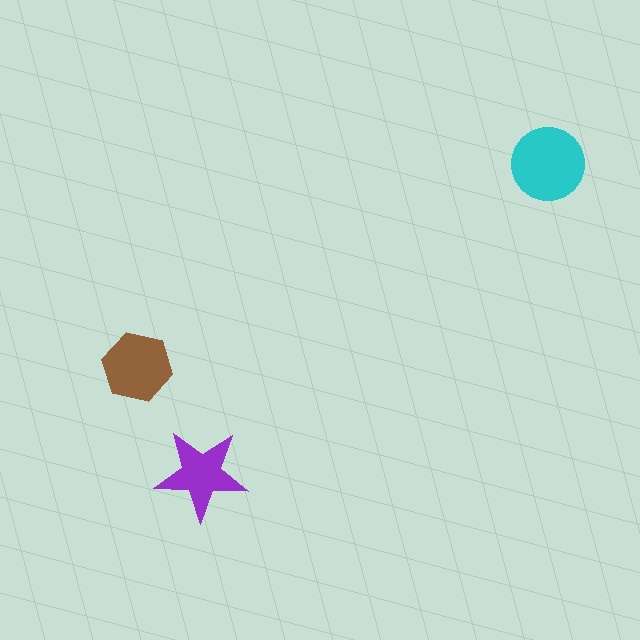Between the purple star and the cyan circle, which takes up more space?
The cyan circle.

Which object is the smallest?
The purple star.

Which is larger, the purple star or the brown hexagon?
The brown hexagon.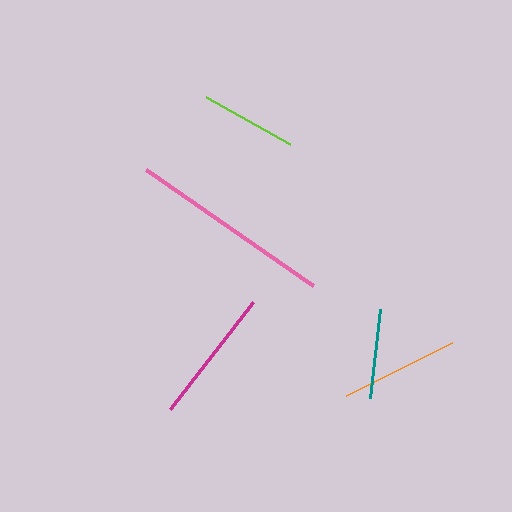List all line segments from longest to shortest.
From longest to shortest: pink, magenta, orange, lime, teal.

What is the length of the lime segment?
The lime segment is approximately 96 pixels long.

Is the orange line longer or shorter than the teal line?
The orange line is longer than the teal line.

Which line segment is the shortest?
The teal line is the shortest at approximately 89 pixels.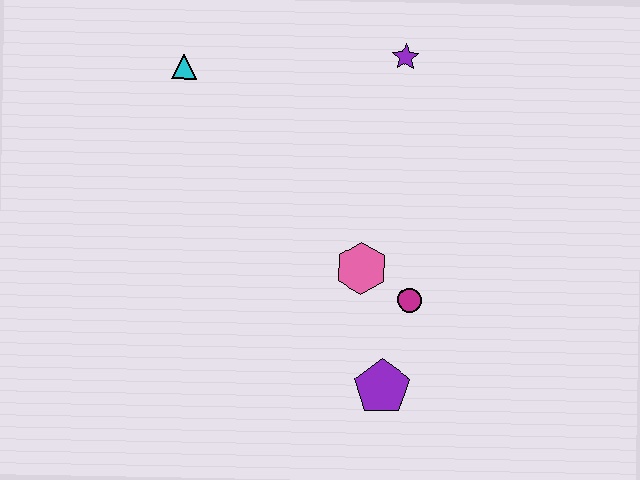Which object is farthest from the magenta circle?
The cyan triangle is farthest from the magenta circle.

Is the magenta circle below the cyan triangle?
Yes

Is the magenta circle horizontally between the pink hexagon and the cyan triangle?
No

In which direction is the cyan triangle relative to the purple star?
The cyan triangle is to the left of the purple star.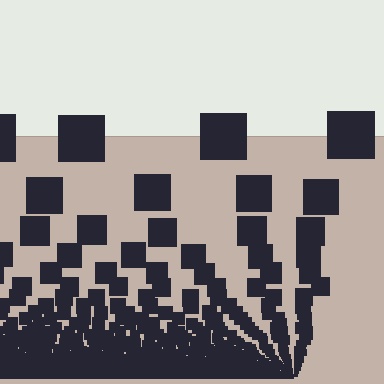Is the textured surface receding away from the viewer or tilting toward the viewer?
The surface appears to tilt toward the viewer. Texture elements get larger and sparser toward the top.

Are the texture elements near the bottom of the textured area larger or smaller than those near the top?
Smaller. The gradient is inverted — elements near the bottom are smaller and denser.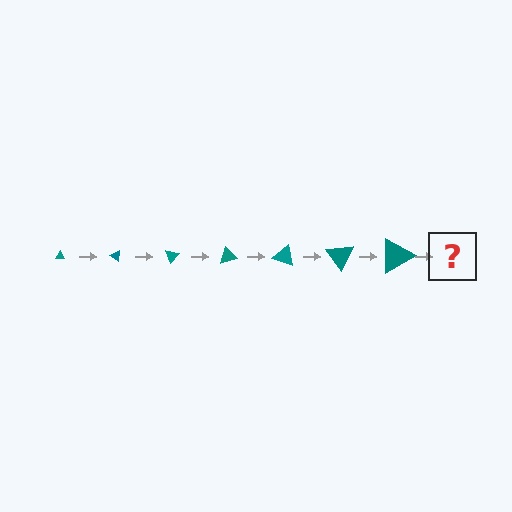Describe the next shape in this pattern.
It should be a triangle, larger than the previous one and rotated 245 degrees from the start.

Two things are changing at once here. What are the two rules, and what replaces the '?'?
The two rules are that the triangle grows larger each step and it rotates 35 degrees each step. The '?' should be a triangle, larger than the previous one and rotated 245 degrees from the start.